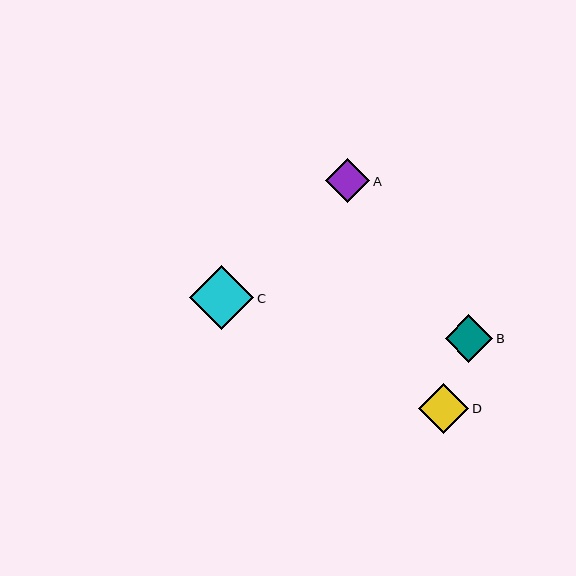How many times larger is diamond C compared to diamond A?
Diamond C is approximately 1.5 times the size of diamond A.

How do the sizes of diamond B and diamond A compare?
Diamond B and diamond A are approximately the same size.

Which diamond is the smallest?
Diamond A is the smallest with a size of approximately 44 pixels.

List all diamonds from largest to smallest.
From largest to smallest: C, D, B, A.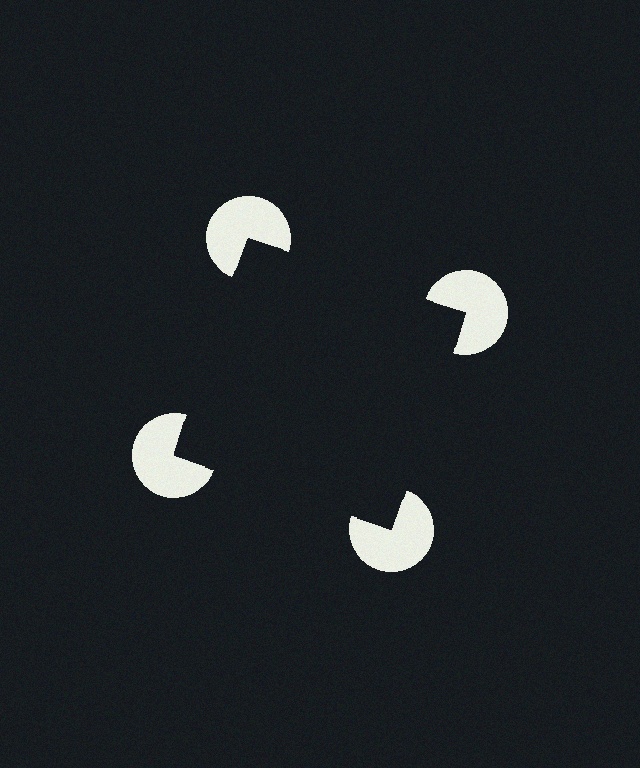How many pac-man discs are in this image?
There are 4 — one at each vertex of the illusory square.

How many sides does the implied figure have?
4 sides.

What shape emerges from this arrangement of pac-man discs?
An illusory square — its edges are inferred from the aligned wedge cuts in the pac-man discs, not physically drawn.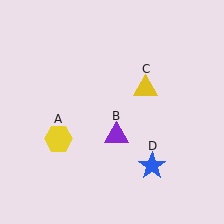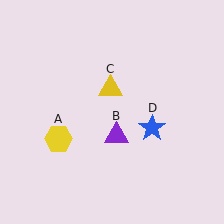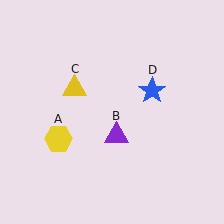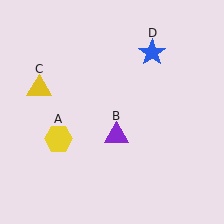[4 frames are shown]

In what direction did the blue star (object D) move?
The blue star (object D) moved up.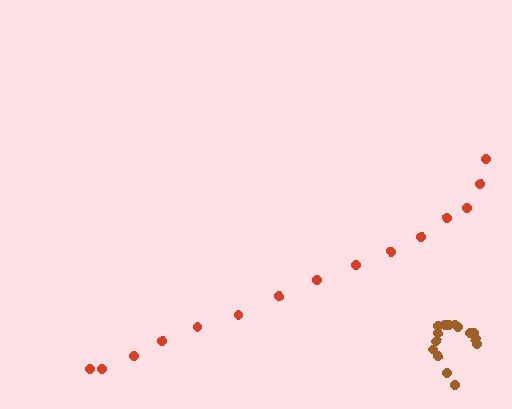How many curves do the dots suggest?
There are 2 distinct paths.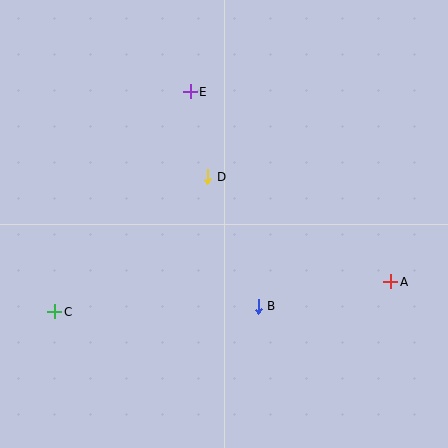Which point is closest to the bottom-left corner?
Point C is closest to the bottom-left corner.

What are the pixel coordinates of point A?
Point A is at (391, 282).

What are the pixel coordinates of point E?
Point E is at (190, 92).